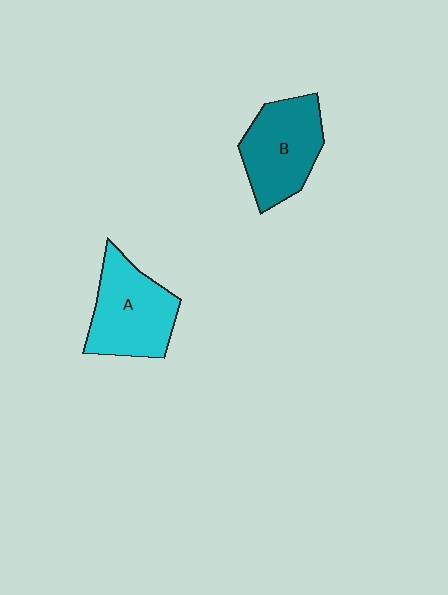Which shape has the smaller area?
Shape B (teal).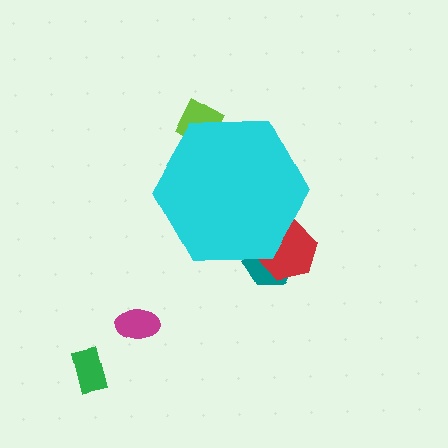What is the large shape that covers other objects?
A cyan hexagon.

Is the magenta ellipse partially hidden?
No, the magenta ellipse is fully visible.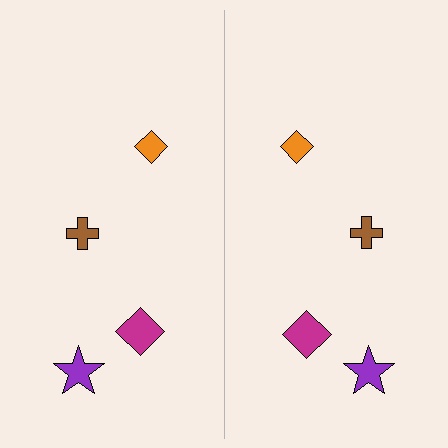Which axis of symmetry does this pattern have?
The pattern has a vertical axis of symmetry running through the center of the image.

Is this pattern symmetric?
Yes, this pattern has bilateral (reflection) symmetry.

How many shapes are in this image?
There are 8 shapes in this image.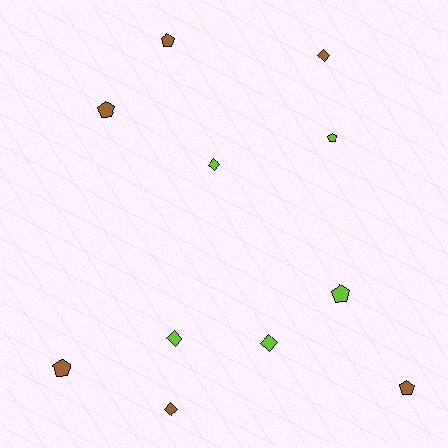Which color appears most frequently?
Brown, with 6 objects.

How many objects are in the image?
There are 11 objects.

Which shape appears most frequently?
Pentagon, with 6 objects.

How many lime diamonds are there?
There are 3 lime diamonds.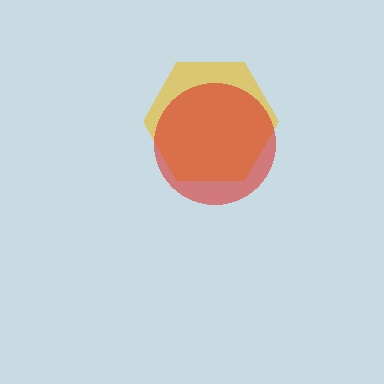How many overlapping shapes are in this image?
There are 2 overlapping shapes in the image.